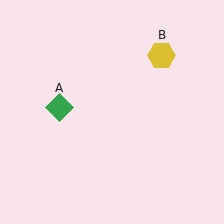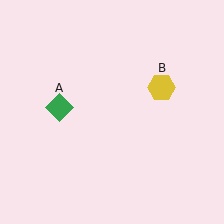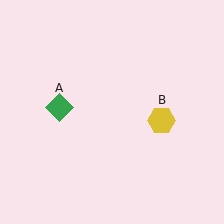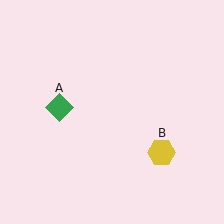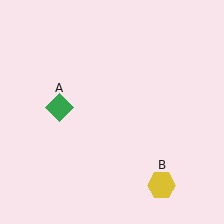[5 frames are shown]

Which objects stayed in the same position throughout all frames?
Green diamond (object A) remained stationary.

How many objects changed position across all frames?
1 object changed position: yellow hexagon (object B).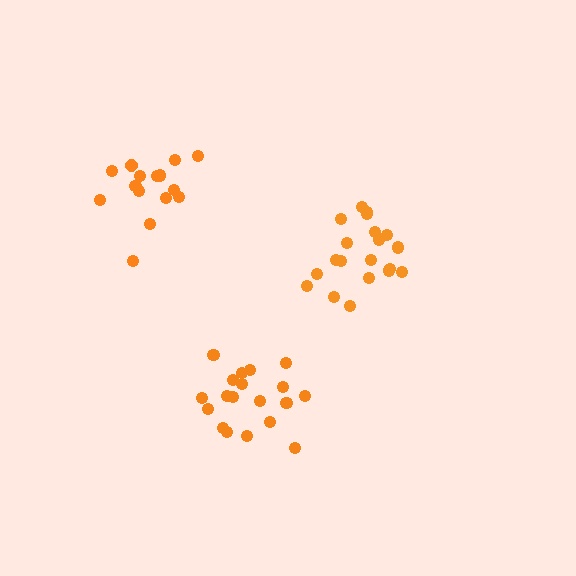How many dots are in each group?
Group 1: 19 dots, Group 2: 20 dots, Group 3: 15 dots (54 total).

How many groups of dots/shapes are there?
There are 3 groups.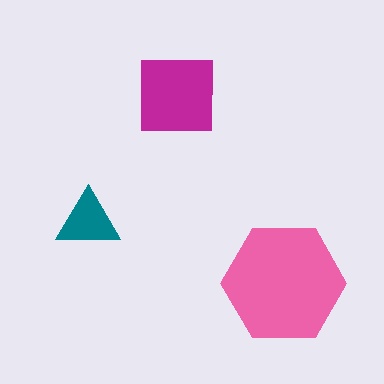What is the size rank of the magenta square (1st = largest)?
2nd.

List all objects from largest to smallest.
The pink hexagon, the magenta square, the teal triangle.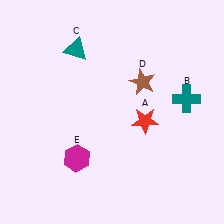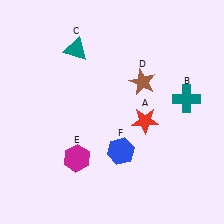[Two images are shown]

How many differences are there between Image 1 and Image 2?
There is 1 difference between the two images.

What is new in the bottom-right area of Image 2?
A blue hexagon (F) was added in the bottom-right area of Image 2.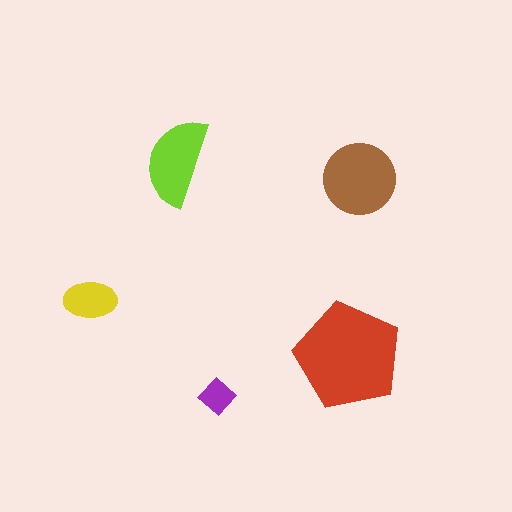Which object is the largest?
The red pentagon.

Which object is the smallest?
The purple diamond.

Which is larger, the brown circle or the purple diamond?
The brown circle.